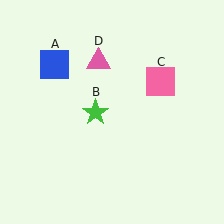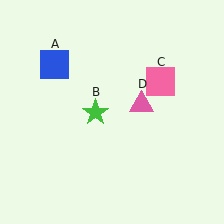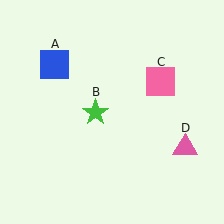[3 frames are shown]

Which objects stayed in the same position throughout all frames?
Blue square (object A) and green star (object B) and pink square (object C) remained stationary.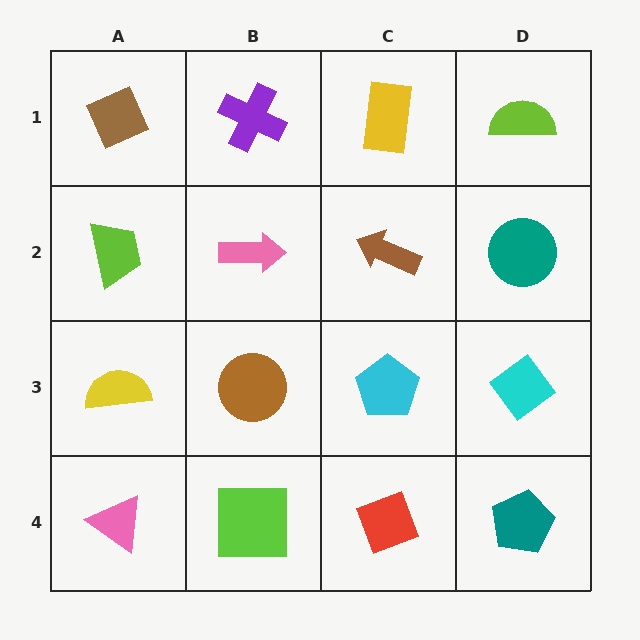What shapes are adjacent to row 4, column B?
A brown circle (row 3, column B), a pink triangle (row 4, column A), a red diamond (row 4, column C).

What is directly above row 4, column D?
A cyan diamond.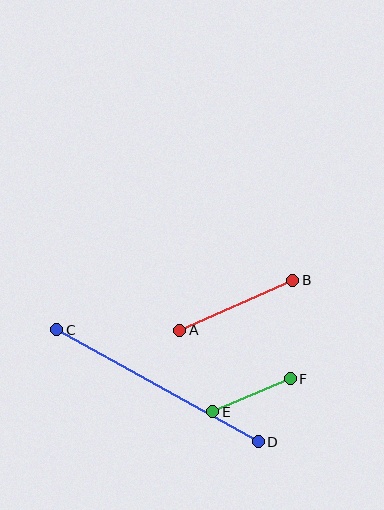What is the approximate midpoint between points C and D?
The midpoint is at approximately (157, 386) pixels.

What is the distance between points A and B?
The distance is approximately 124 pixels.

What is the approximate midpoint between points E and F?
The midpoint is at approximately (251, 395) pixels.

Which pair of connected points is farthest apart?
Points C and D are farthest apart.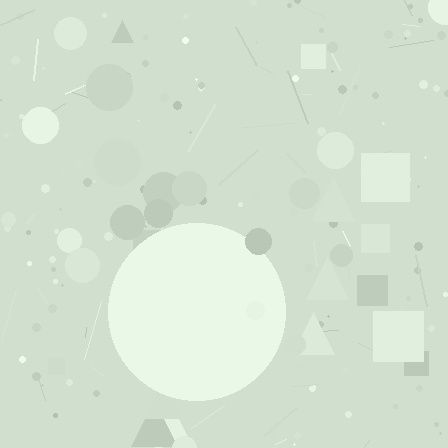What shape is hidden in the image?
A circle is hidden in the image.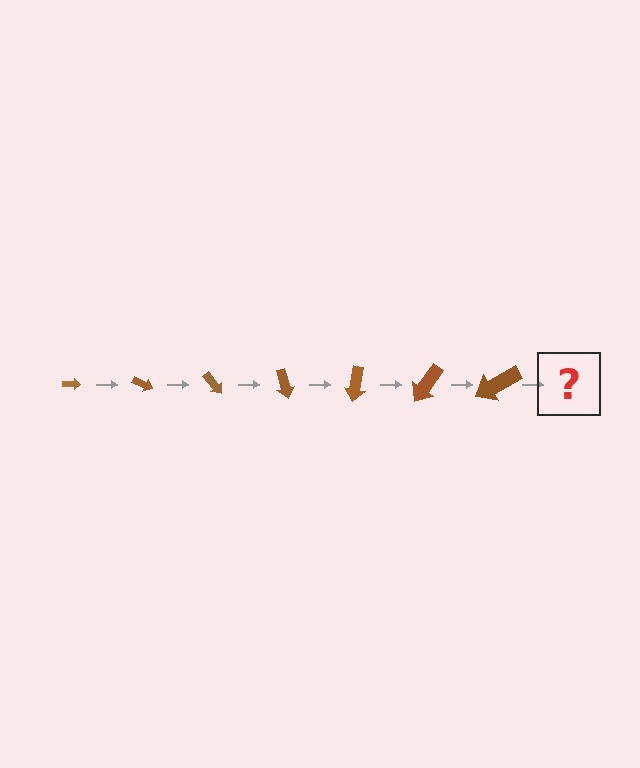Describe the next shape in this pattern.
It should be an arrow, larger than the previous one and rotated 175 degrees from the start.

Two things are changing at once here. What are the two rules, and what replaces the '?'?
The two rules are that the arrow grows larger each step and it rotates 25 degrees each step. The '?' should be an arrow, larger than the previous one and rotated 175 degrees from the start.